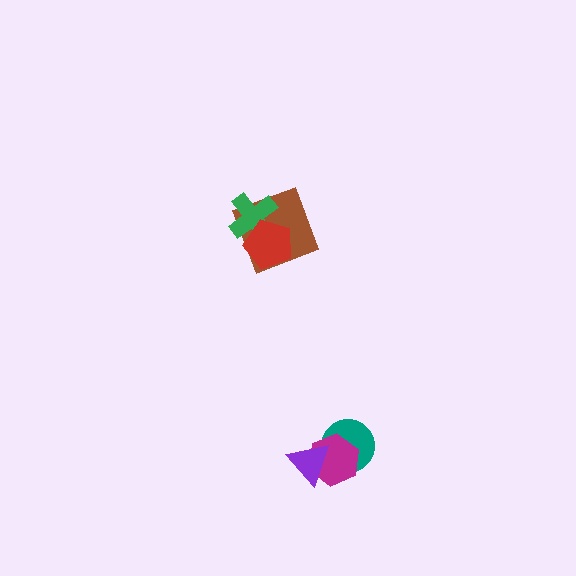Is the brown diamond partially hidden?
Yes, it is partially covered by another shape.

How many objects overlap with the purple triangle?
2 objects overlap with the purple triangle.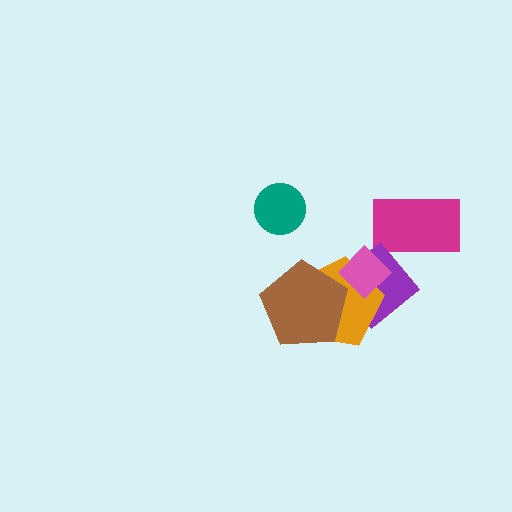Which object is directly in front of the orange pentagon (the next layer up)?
The pink diamond is directly in front of the orange pentagon.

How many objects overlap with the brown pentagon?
2 objects overlap with the brown pentagon.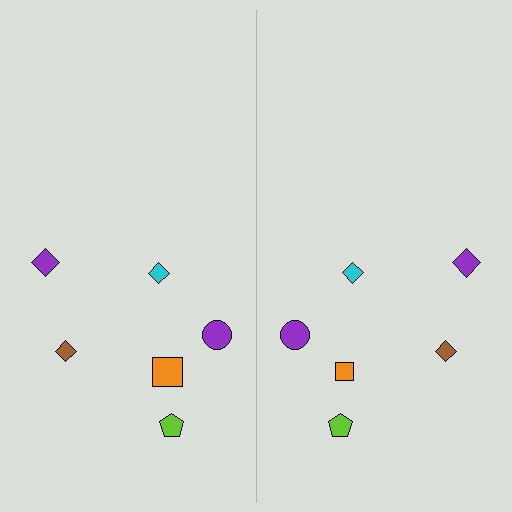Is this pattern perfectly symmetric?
No, the pattern is not perfectly symmetric. The orange square on the right side has a different size than its mirror counterpart.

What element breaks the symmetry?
The orange square on the right side has a different size than its mirror counterpart.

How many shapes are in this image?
There are 12 shapes in this image.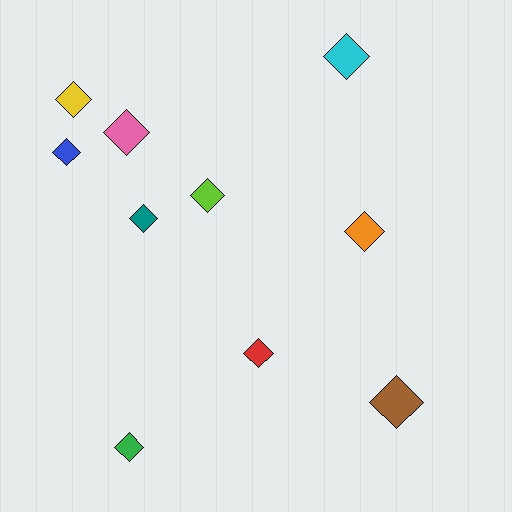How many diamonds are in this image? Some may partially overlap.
There are 10 diamonds.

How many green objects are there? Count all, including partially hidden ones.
There is 1 green object.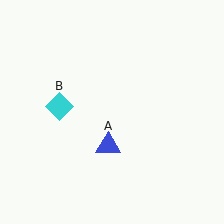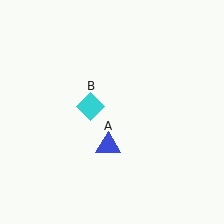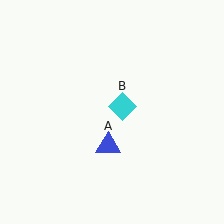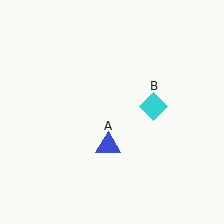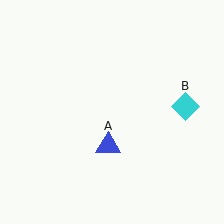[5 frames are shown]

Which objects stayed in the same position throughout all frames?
Blue triangle (object A) remained stationary.